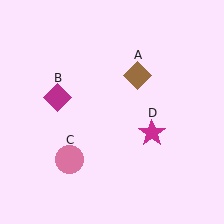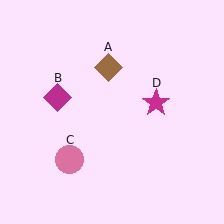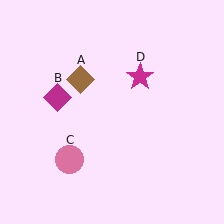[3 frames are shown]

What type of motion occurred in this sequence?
The brown diamond (object A), magenta star (object D) rotated counterclockwise around the center of the scene.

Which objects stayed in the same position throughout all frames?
Magenta diamond (object B) and pink circle (object C) remained stationary.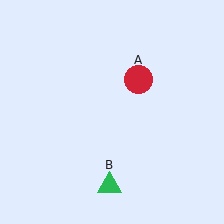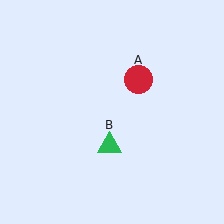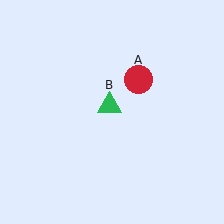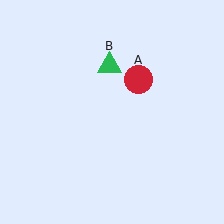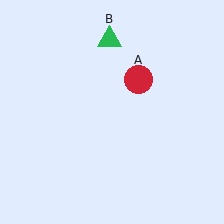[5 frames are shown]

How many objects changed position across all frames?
1 object changed position: green triangle (object B).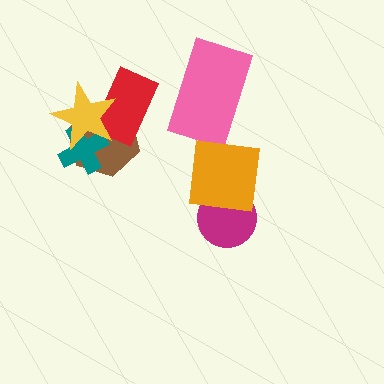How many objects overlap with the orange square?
1 object overlaps with the orange square.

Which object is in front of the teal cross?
The yellow star is in front of the teal cross.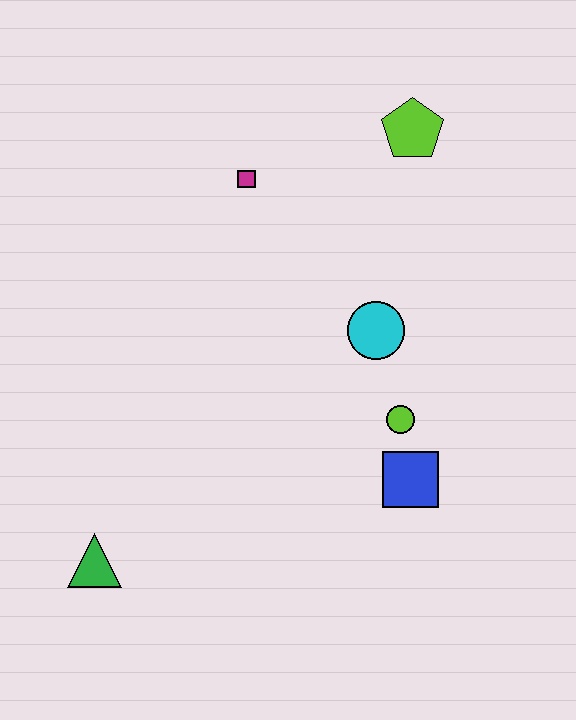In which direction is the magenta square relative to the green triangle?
The magenta square is above the green triangle.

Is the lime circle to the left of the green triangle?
No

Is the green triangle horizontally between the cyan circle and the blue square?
No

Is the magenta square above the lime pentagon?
No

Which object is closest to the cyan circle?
The lime circle is closest to the cyan circle.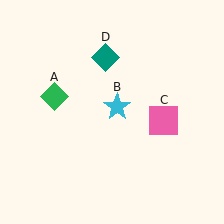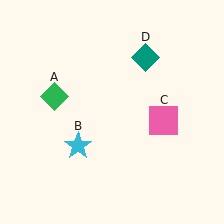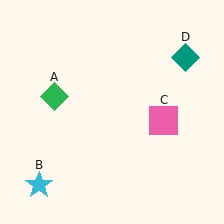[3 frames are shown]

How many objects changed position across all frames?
2 objects changed position: cyan star (object B), teal diamond (object D).